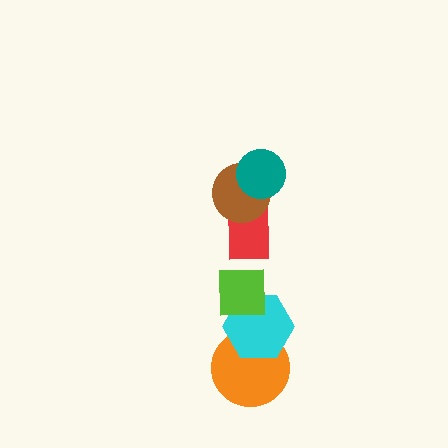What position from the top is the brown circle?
The brown circle is 2nd from the top.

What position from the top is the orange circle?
The orange circle is 6th from the top.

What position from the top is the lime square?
The lime square is 4th from the top.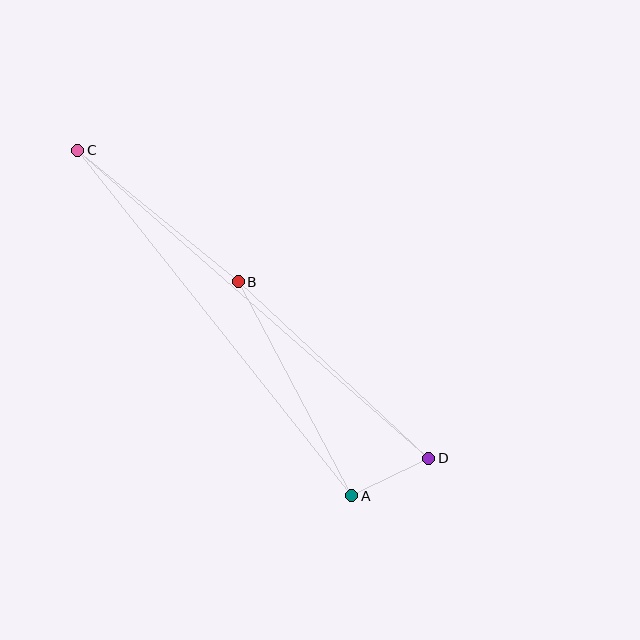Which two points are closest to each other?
Points A and D are closest to each other.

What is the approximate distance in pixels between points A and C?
The distance between A and C is approximately 441 pixels.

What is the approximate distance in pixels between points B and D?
The distance between B and D is approximately 260 pixels.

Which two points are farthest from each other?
Points C and D are farthest from each other.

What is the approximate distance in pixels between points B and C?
The distance between B and C is approximately 208 pixels.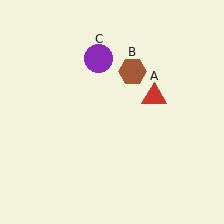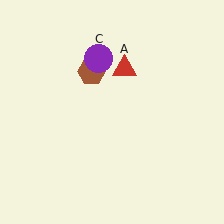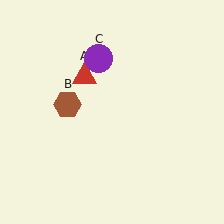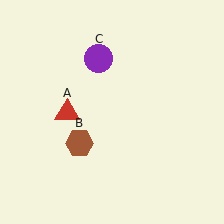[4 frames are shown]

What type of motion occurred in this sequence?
The red triangle (object A), brown hexagon (object B) rotated counterclockwise around the center of the scene.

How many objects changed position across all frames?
2 objects changed position: red triangle (object A), brown hexagon (object B).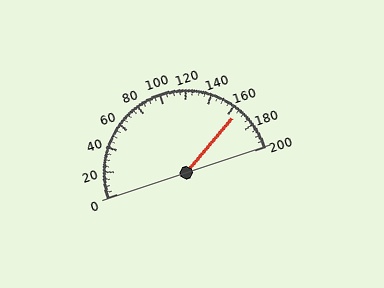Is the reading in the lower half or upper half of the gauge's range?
The reading is in the upper half of the range (0 to 200).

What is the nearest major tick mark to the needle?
The nearest major tick mark is 160.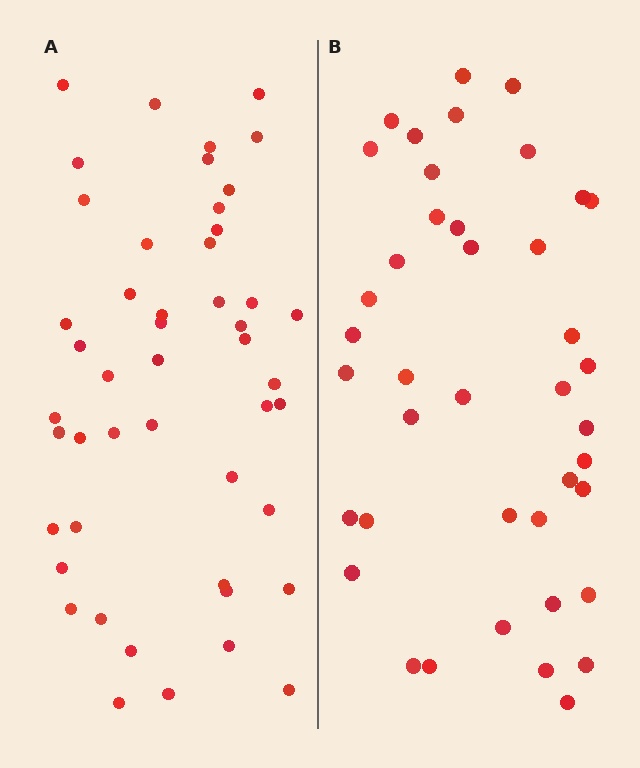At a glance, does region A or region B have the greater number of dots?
Region A (the left region) has more dots.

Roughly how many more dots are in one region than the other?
Region A has roughly 8 or so more dots than region B.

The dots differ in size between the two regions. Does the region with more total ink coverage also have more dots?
No. Region B has more total ink coverage because its dots are larger, but region A actually contains more individual dots. Total area can be misleading — the number of items is what matters here.